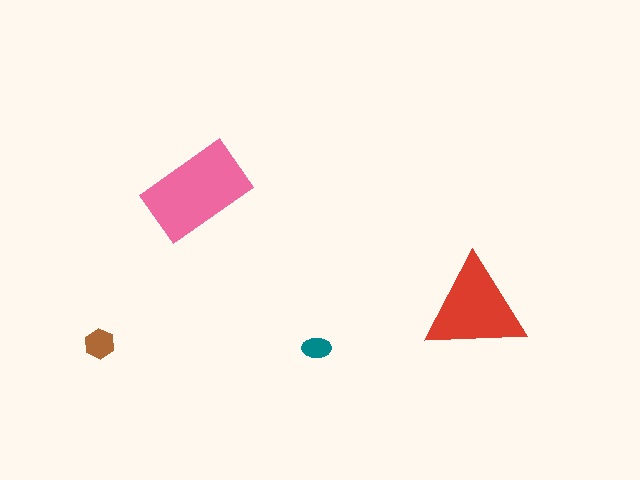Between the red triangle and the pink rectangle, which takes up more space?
The pink rectangle.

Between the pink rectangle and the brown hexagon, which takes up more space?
The pink rectangle.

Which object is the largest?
The pink rectangle.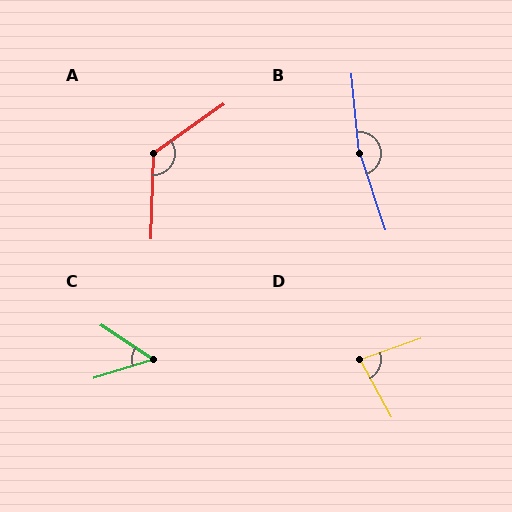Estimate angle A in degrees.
Approximately 127 degrees.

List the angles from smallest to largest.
C (50°), D (80°), A (127°), B (167°).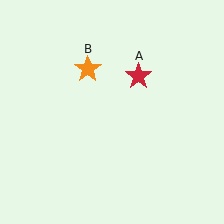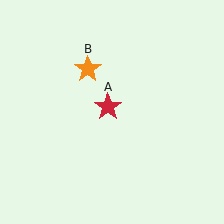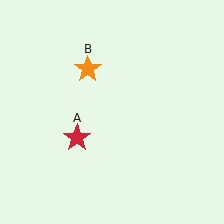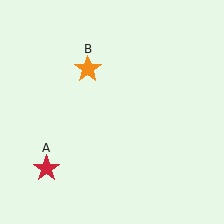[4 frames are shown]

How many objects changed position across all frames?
1 object changed position: red star (object A).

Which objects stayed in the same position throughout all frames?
Orange star (object B) remained stationary.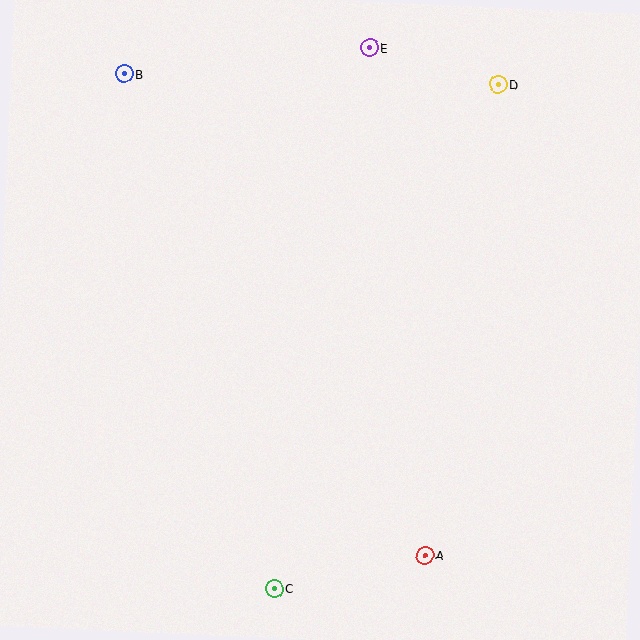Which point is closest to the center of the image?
Point A at (425, 555) is closest to the center.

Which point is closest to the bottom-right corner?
Point A is closest to the bottom-right corner.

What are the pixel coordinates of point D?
Point D is at (498, 84).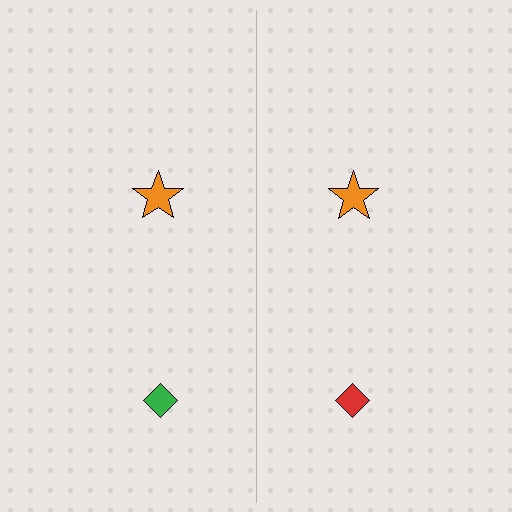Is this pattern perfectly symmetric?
No, the pattern is not perfectly symmetric. The red diamond on the right side breaks the symmetry — its mirror counterpart is green.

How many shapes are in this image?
There are 4 shapes in this image.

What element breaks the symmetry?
The red diamond on the right side breaks the symmetry — its mirror counterpart is green.